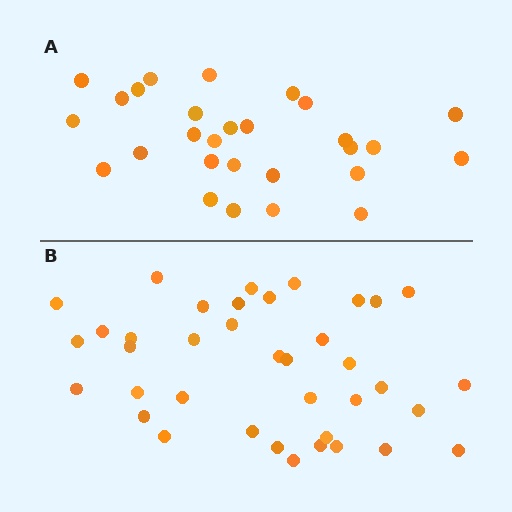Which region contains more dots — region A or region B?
Region B (the bottom region) has more dots.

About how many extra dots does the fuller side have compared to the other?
Region B has roughly 10 or so more dots than region A.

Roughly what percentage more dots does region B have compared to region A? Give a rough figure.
About 35% more.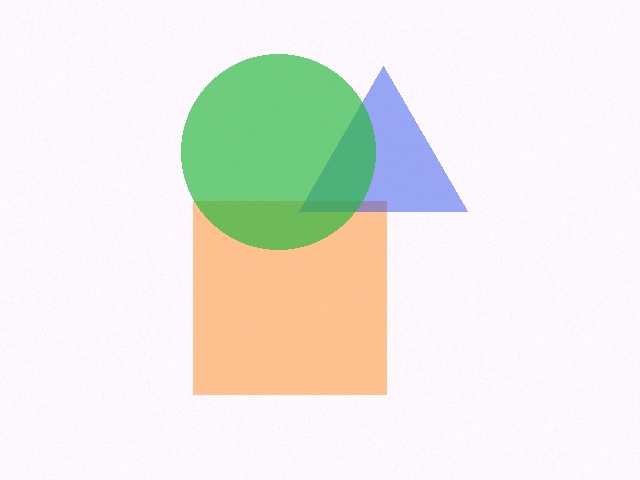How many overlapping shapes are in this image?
There are 3 overlapping shapes in the image.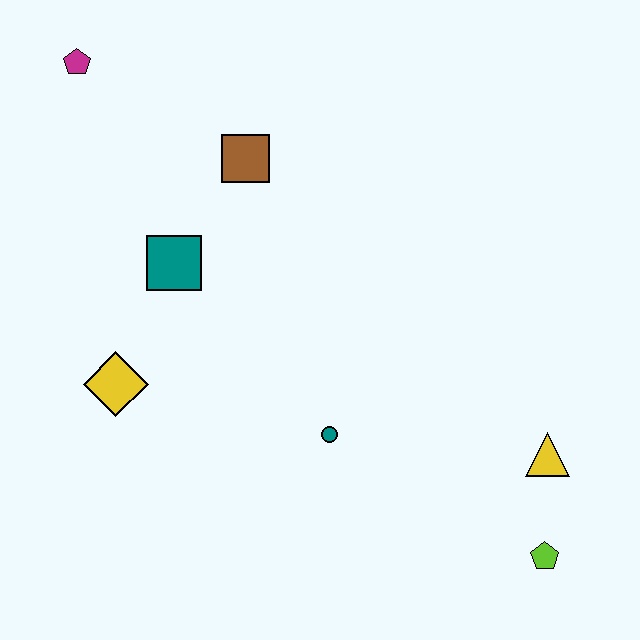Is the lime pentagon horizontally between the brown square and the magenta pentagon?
No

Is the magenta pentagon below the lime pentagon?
No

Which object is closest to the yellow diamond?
The teal square is closest to the yellow diamond.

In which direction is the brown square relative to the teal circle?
The brown square is above the teal circle.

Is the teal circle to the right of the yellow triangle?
No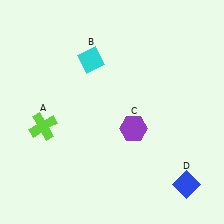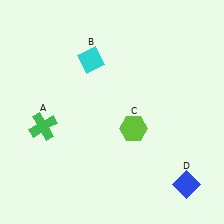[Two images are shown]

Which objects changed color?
A changed from lime to green. C changed from purple to lime.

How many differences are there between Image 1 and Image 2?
There are 2 differences between the two images.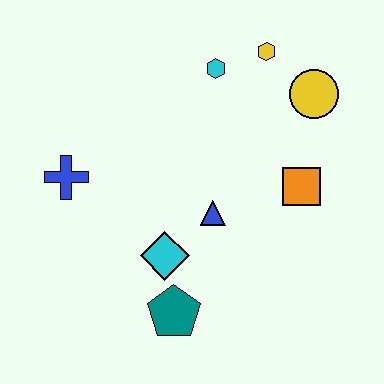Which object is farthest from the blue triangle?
The yellow hexagon is farthest from the blue triangle.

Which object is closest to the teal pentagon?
The cyan diamond is closest to the teal pentagon.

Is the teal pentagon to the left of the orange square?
Yes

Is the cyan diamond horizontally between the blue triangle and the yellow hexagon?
No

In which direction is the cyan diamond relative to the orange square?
The cyan diamond is to the left of the orange square.